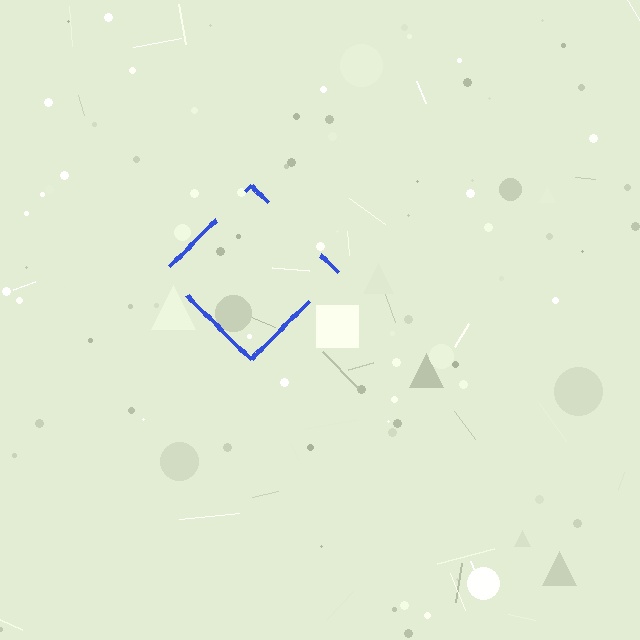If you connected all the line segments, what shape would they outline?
They would outline a diamond.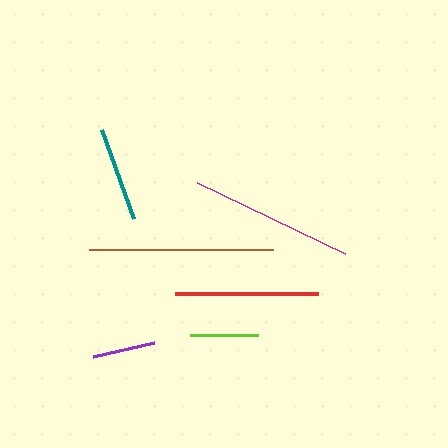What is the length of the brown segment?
The brown segment is approximately 184 pixels long.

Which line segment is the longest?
The brown line is the longest at approximately 184 pixels.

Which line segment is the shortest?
The purple line is the shortest at approximately 63 pixels.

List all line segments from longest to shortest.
From longest to shortest: brown, magenta, red, teal, lime, purple.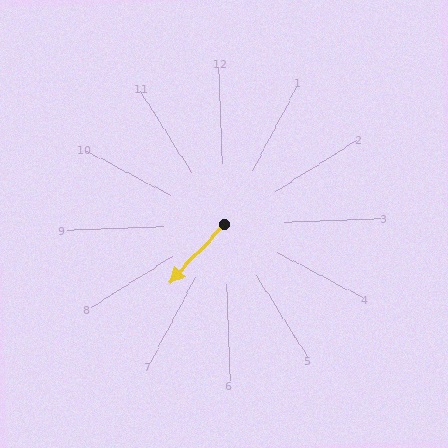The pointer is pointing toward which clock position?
Roughly 8 o'clock.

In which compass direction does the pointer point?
Southwest.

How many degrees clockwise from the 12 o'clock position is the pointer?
Approximately 225 degrees.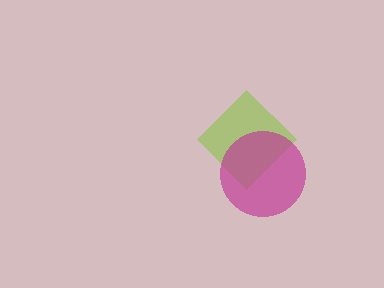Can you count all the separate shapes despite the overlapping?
Yes, there are 2 separate shapes.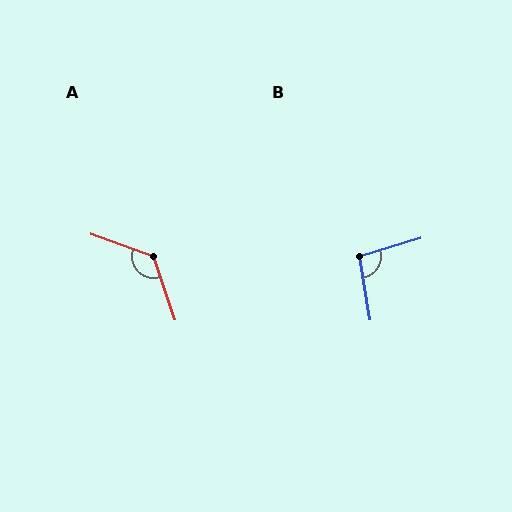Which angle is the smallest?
B, at approximately 98 degrees.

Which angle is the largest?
A, at approximately 128 degrees.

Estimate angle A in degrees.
Approximately 128 degrees.